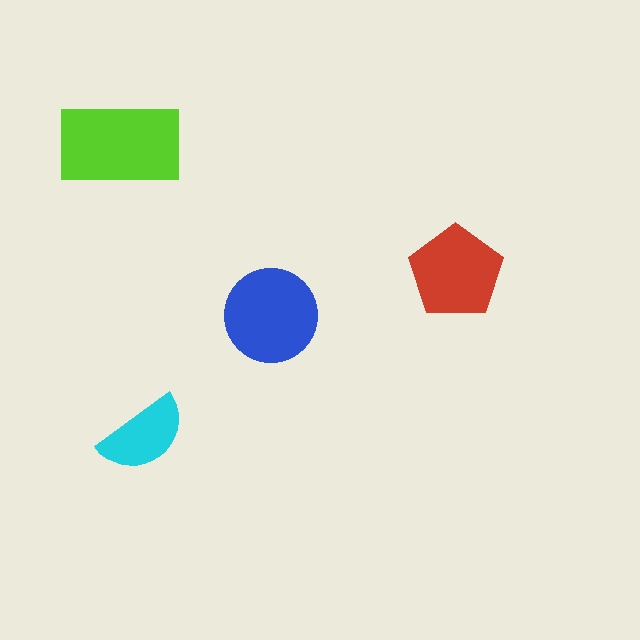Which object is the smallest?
The cyan semicircle.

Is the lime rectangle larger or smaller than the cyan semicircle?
Larger.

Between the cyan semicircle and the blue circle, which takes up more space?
The blue circle.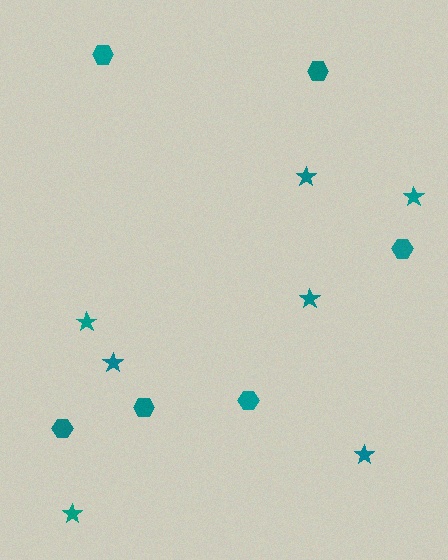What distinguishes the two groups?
There are 2 groups: one group of stars (7) and one group of hexagons (6).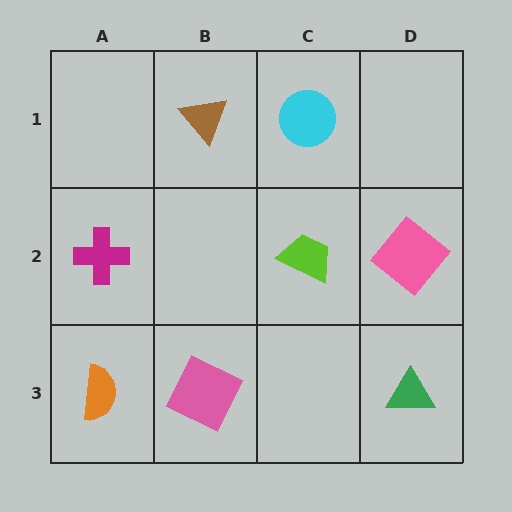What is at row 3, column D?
A green triangle.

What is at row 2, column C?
A lime trapezoid.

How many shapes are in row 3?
3 shapes.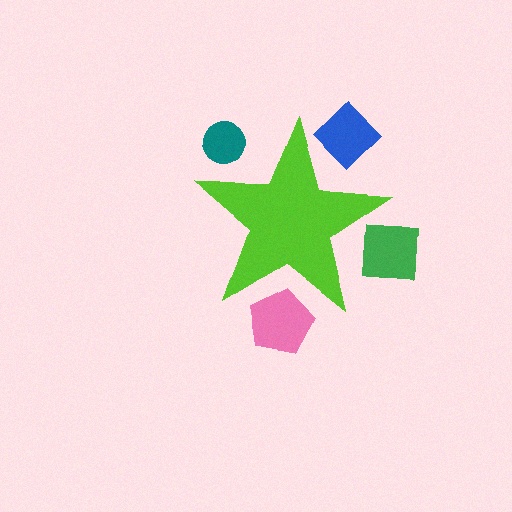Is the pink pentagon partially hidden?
Yes, the pink pentagon is partially hidden behind the lime star.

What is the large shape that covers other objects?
A lime star.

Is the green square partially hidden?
Yes, the green square is partially hidden behind the lime star.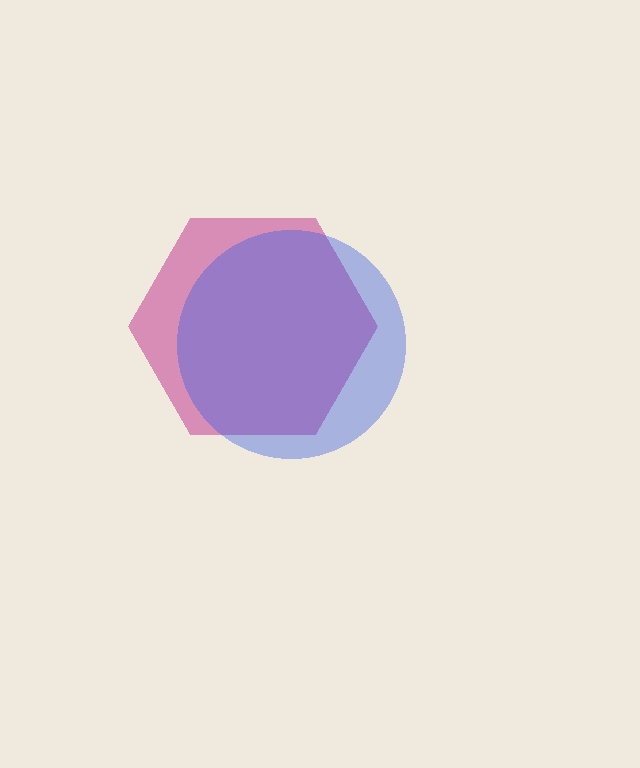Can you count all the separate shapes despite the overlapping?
Yes, there are 2 separate shapes.